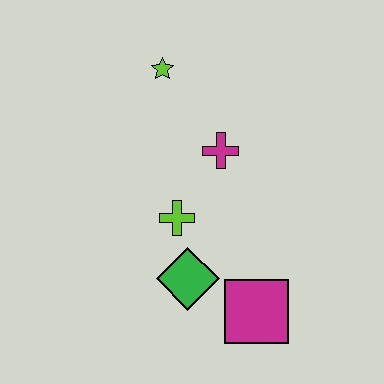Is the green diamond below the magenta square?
No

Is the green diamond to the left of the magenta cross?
Yes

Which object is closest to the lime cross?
The green diamond is closest to the lime cross.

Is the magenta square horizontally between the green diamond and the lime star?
No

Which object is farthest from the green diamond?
The lime star is farthest from the green diamond.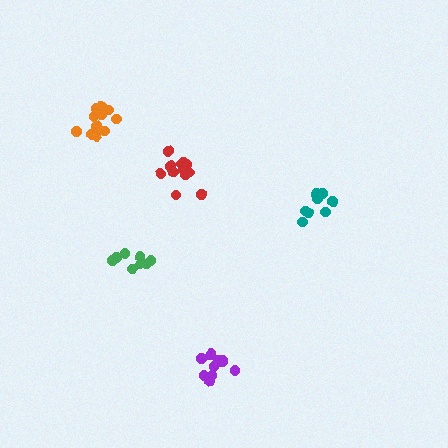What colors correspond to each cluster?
The clusters are colored: red, teal, purple, orange, green.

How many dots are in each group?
Group 1: 13 dots, Group 2: 8 dots, Group 3: 12 dots, Group 4: 12 dots, Group 5: 8 dots (53 total).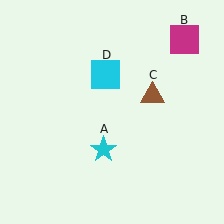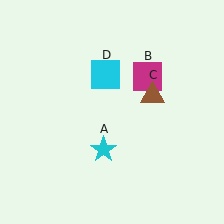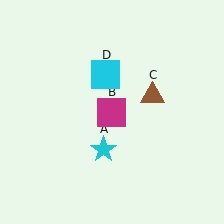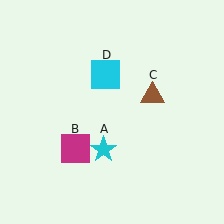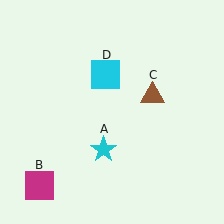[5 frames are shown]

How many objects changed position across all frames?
1 object changed position: magenta square (object B).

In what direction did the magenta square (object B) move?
The magenta square (object B) moved down and to the left.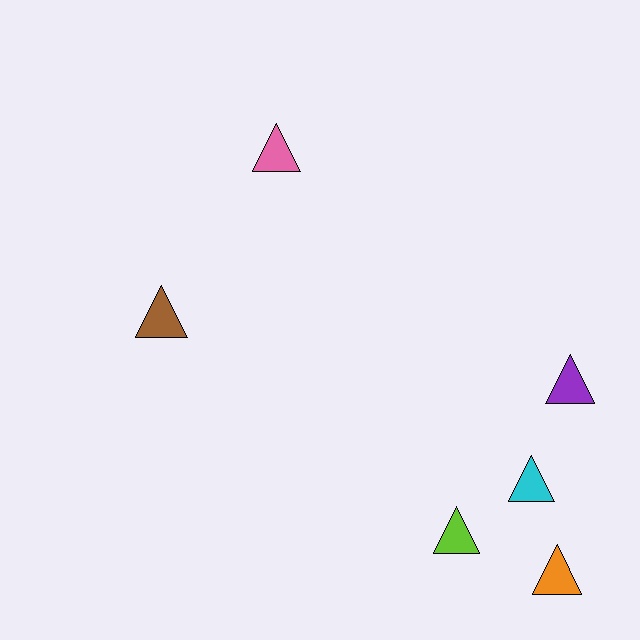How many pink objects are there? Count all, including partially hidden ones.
There is 1 pink object.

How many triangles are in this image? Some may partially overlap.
There are 6 triangles.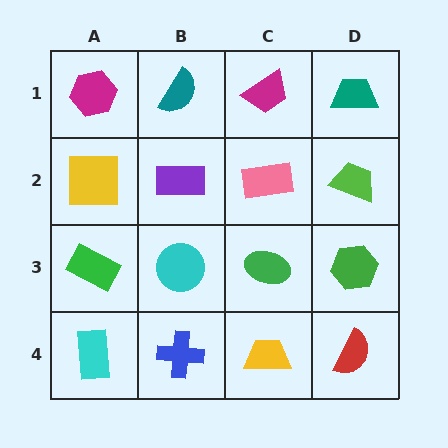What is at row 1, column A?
A magenta hexagon.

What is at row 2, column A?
A yellow square.